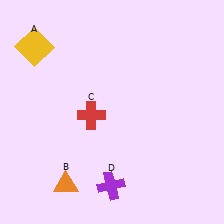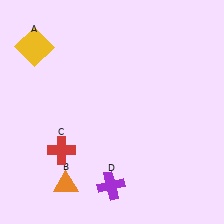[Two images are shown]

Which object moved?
The red cross (C) moved down.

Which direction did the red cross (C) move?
The red cross (C) moved down.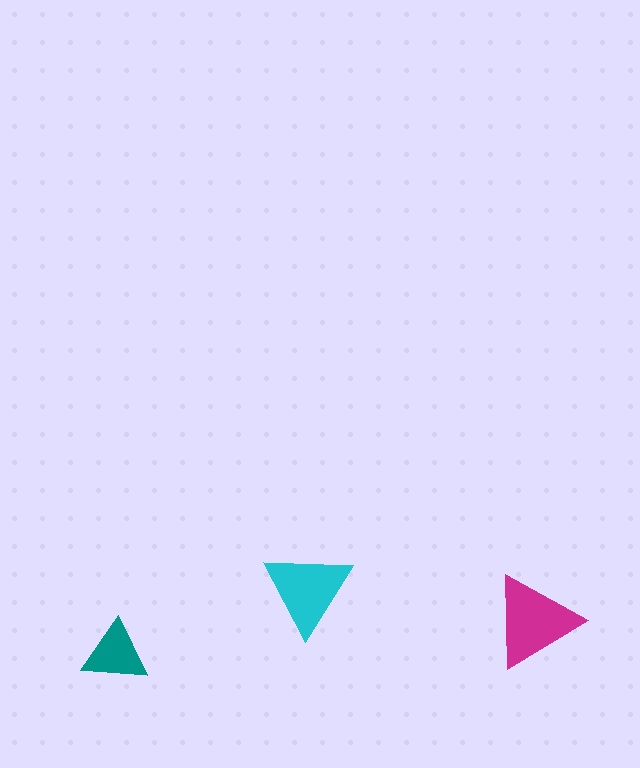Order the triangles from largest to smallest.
the magenta one, the cyan one, the teal one.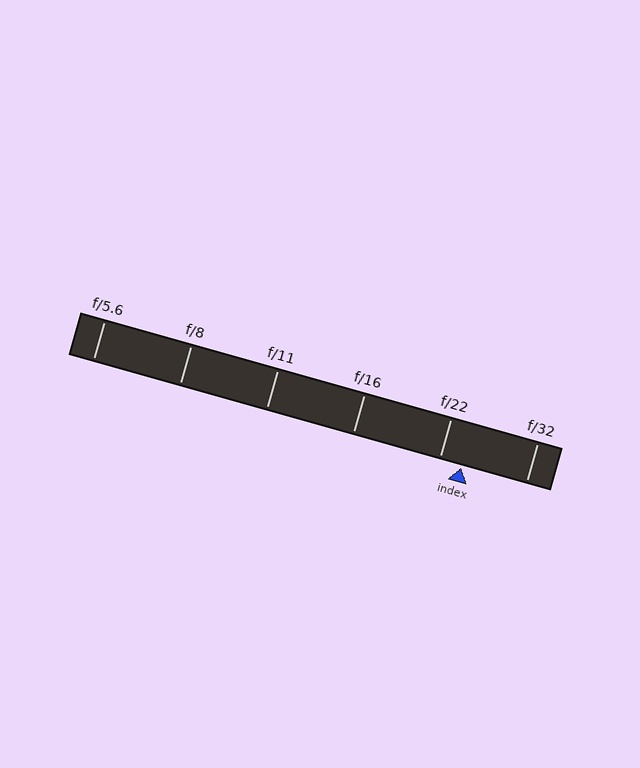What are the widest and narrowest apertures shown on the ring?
The widest aperture shown is f/5.6 and the narrowest is f/32.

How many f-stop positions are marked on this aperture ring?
There are 6 f-stop positions marked.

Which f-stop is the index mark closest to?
The index mark is closest to f/22.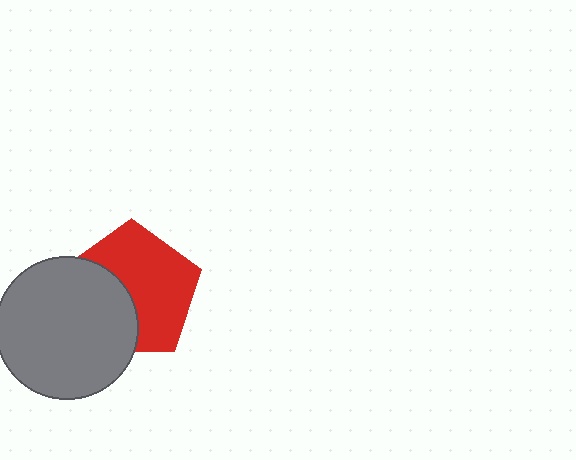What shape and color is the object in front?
The object in front is a gray circle.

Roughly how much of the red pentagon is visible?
About half of it is visible (roughly 60%).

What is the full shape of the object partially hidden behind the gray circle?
The partially hidden object is a red pentagon.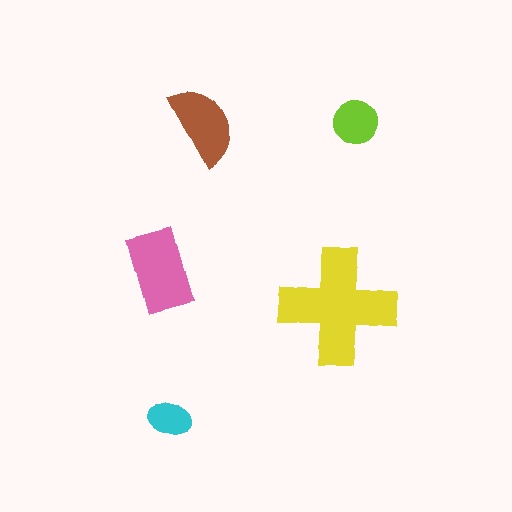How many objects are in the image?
There are 5 objects in the image.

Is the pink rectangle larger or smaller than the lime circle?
Larger.